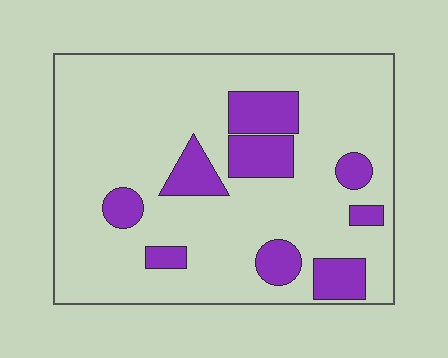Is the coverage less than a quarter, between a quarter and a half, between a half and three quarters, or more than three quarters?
Less than a quarter.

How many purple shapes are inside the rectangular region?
9.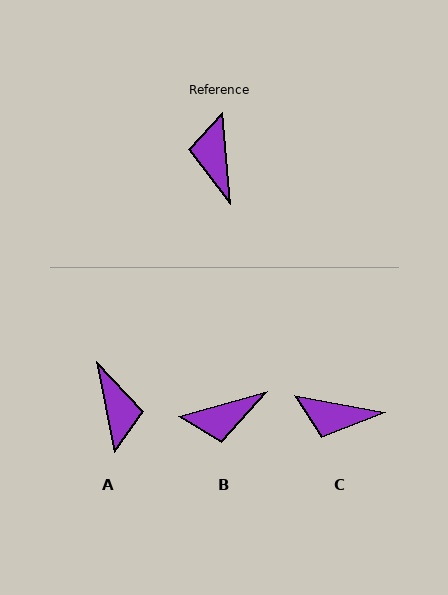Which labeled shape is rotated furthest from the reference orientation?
A, about 174 degrees away.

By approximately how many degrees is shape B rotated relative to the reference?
Approximately 100 degrees counter-clockwise.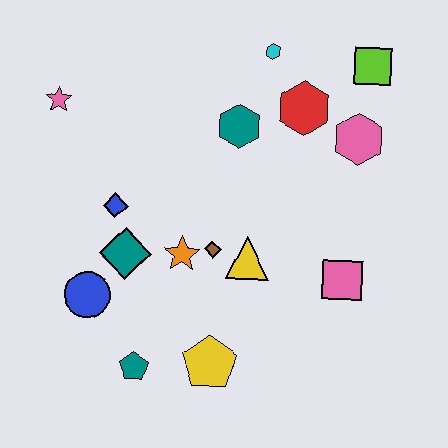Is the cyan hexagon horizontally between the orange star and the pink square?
Yes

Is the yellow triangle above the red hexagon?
No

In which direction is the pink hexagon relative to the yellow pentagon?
The pink hexagon is above the yellow pentagon.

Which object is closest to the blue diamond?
The teal diamond is closest to the blue diamond.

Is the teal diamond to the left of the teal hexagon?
Yes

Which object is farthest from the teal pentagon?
The lime square is farthest from the teal pentagon.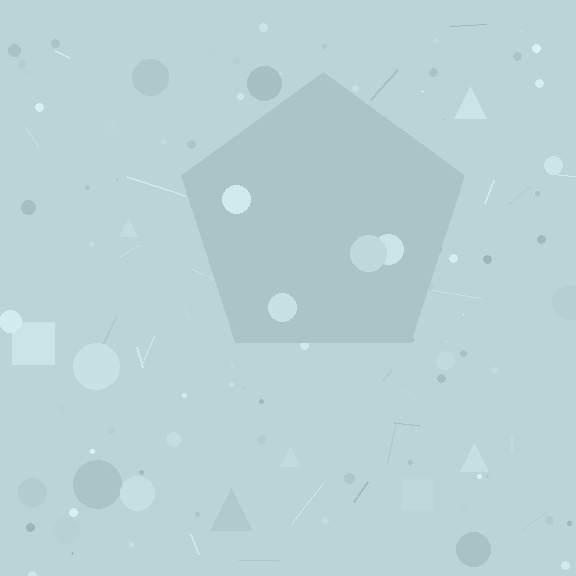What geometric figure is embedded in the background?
A pentagon is embedded in the background.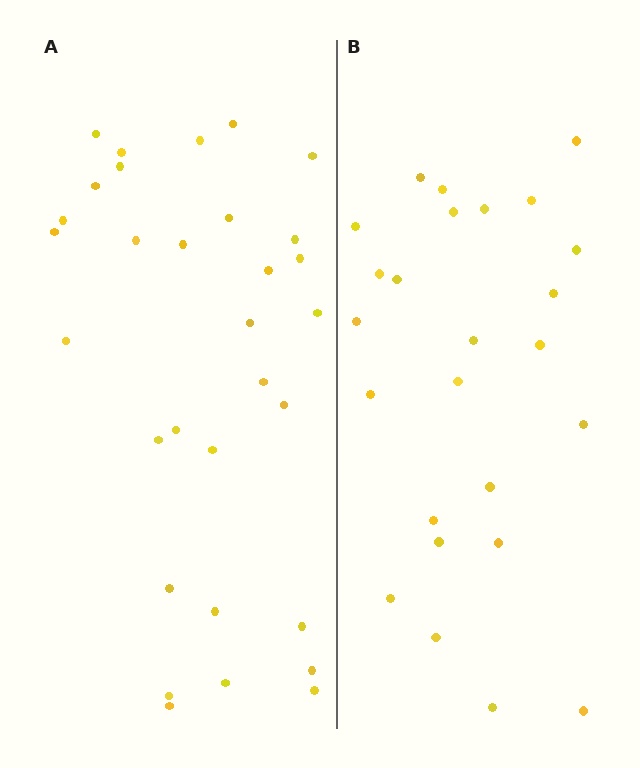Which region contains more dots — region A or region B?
Region A (the left region) has more dots.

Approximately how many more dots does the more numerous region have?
Region A has about 6 more dots than region B.